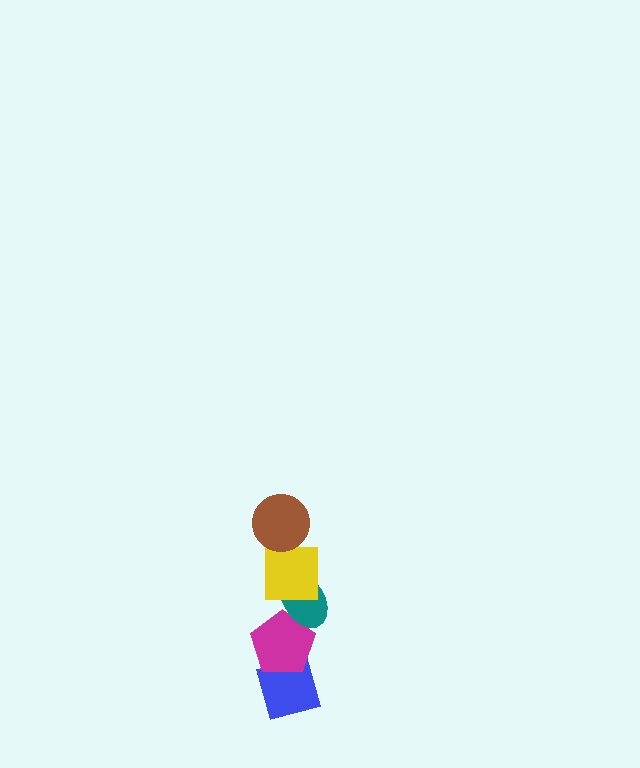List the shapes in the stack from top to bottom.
From top to bottom: the brown circle, the yellow square, the teal ellipse, the magenta pentagon, the blue diamond.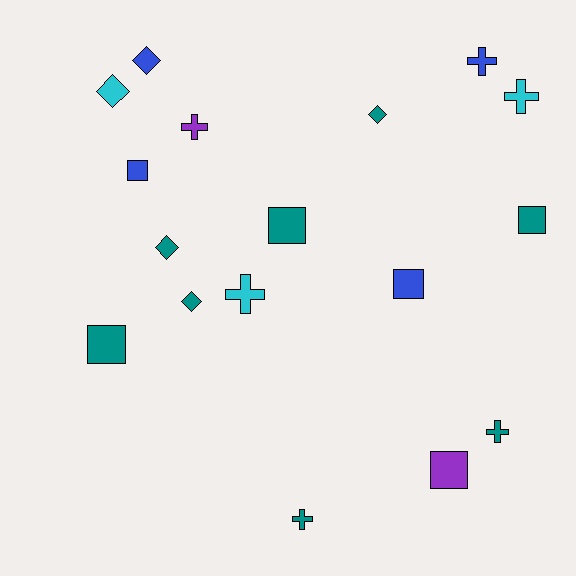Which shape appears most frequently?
Square, with 6 objects.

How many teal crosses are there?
There are 2 teal crosses.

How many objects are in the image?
There are 17 objects.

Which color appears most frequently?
Teal, with 8 objects.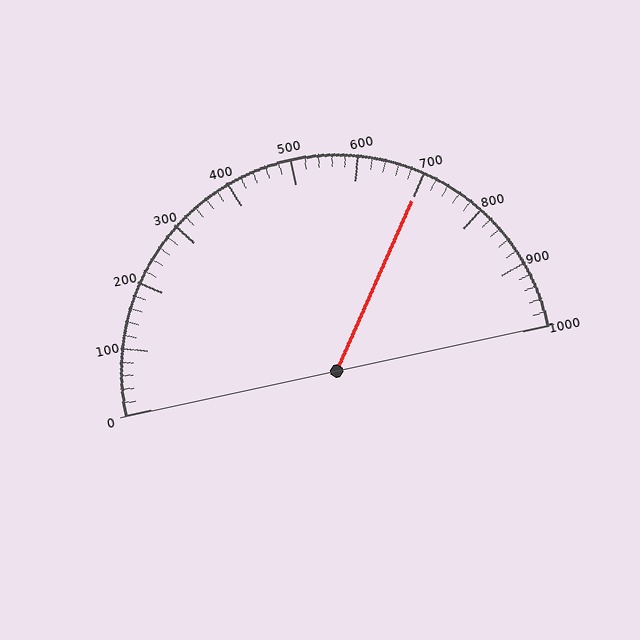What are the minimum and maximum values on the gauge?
The gauge ranges from 0 to 1000.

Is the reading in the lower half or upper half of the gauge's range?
The reading is in the upper half of the range (0 to 1000).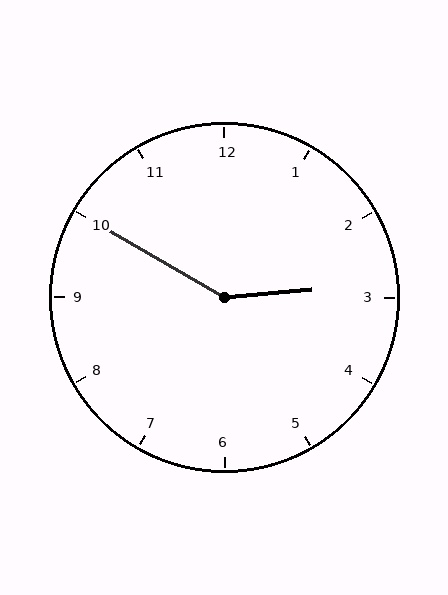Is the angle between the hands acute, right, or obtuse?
It is obtuse.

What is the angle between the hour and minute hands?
Approximately 145 degrees.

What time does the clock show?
2:50.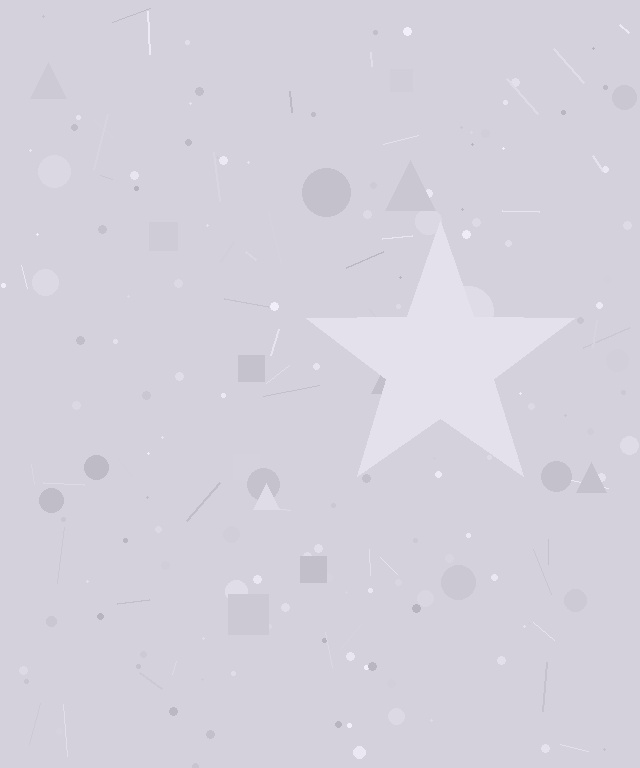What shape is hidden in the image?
A star is hidden in the image.